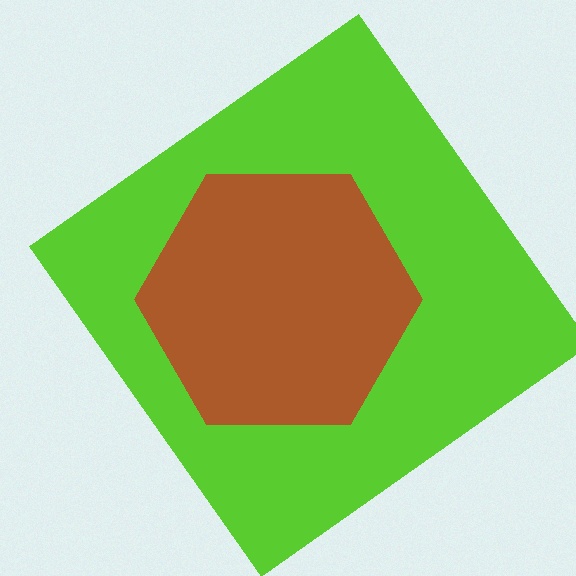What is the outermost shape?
The lime diamond.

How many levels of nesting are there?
2.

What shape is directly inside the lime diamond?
The brown hexagon.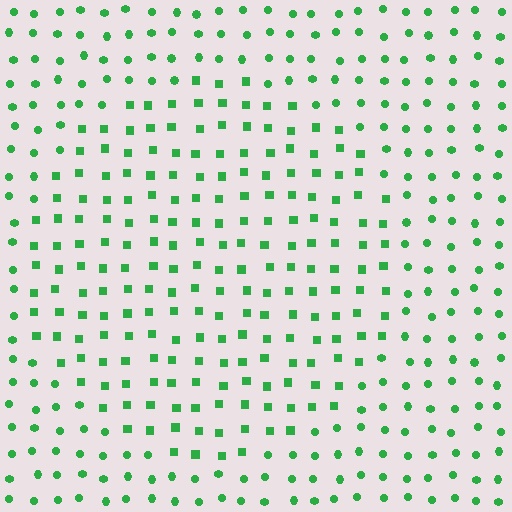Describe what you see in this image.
The image is filled with small green elements arranged in a uniform grid. A circle-shaped region contains squares, while the surrounding area contains circles. The boundary is defined purely by the change in element shape.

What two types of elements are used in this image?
The image uses squares inside the circle region and circles outside it.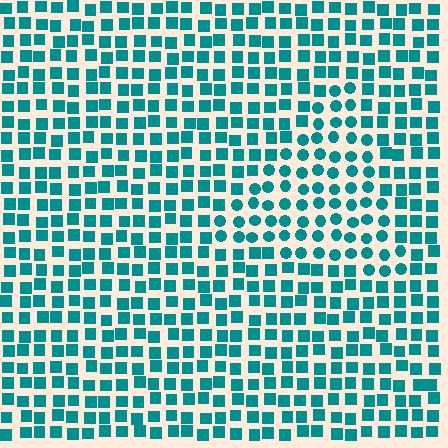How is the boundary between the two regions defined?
The boundary is defined by a change in element shape: circles inside vs. squares outside. All elements share the same color and spacing.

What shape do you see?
I see a triangle.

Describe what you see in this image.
The image is filled with small teal elements arranged in a uniform grid. A triangle-shaped region contains circles, while the surrounding area contains squares. The boundary is defined purely by the change in element shape.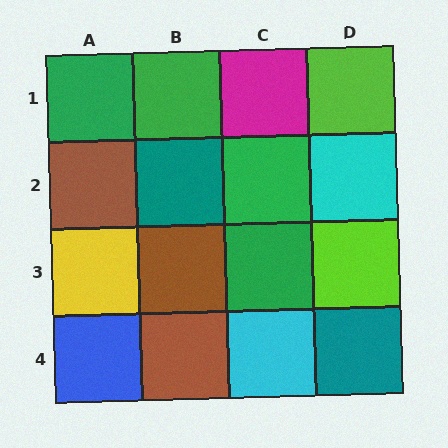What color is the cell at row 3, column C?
Green.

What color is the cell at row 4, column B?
Brown.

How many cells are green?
4 cells are green.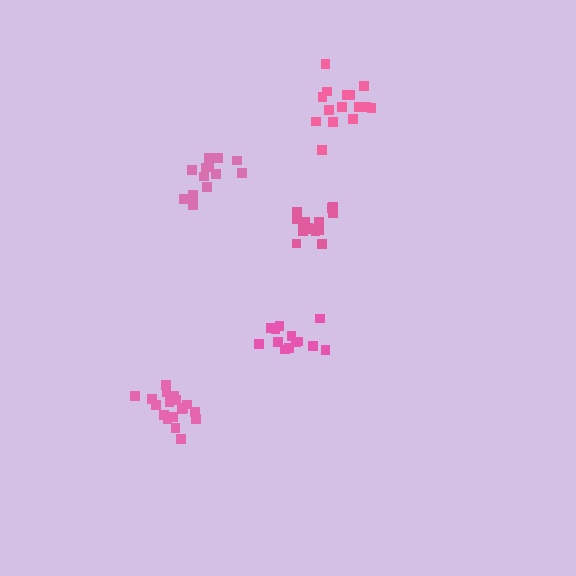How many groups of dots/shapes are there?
There are 5 groups.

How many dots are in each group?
Group 1: 15 dots, Group 2: 13 dots, Group 3: 14 dots, Group 4: 15 dots, Group 5: 18 dots (75 total).